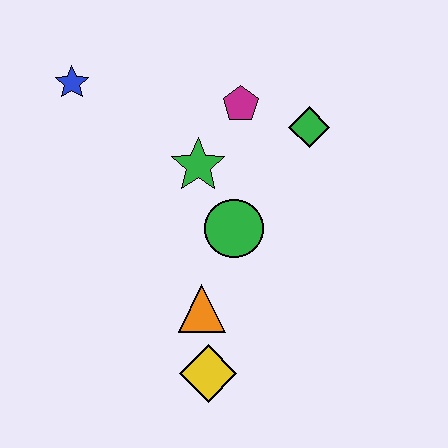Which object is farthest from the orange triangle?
The blue star is farthest from the orange triangle.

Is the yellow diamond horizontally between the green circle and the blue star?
Yes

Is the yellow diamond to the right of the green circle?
No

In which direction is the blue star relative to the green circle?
The blue star is to the left of the green circle.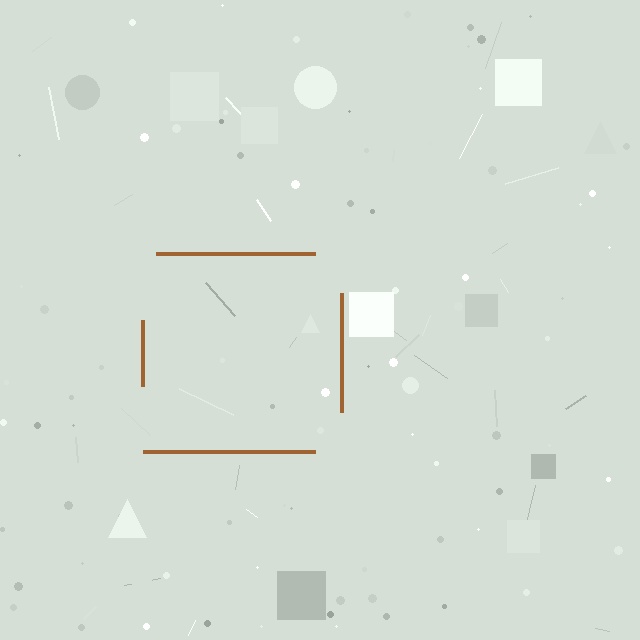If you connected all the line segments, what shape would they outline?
They would outline a square.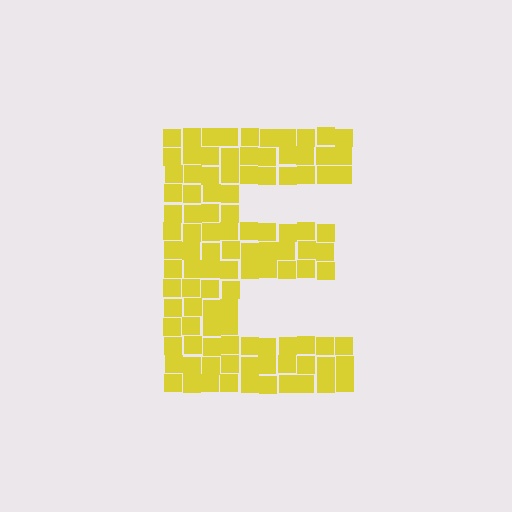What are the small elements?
The small elements are squares.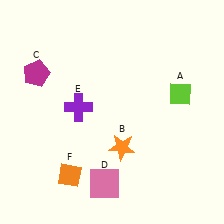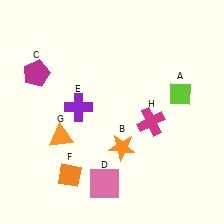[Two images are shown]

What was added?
An orange triangle (G), a magenta cross (H) were added in Image 2.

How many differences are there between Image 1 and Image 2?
There are 2 differences between the two images.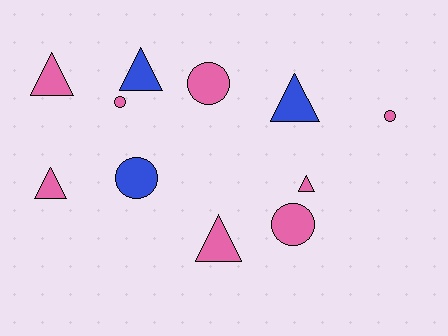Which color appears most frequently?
Pink, with 8 objects.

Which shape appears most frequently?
Triangle, with 6 objects.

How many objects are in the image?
There are 11 objects.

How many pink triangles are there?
There are 4 pink triangles.